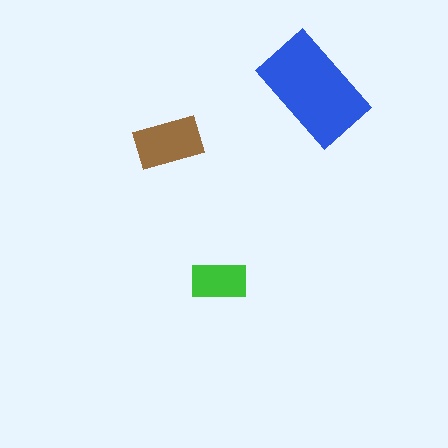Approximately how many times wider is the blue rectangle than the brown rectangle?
About 1.5 times wider.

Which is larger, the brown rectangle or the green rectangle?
The brown one.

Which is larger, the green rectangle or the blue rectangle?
The blue one.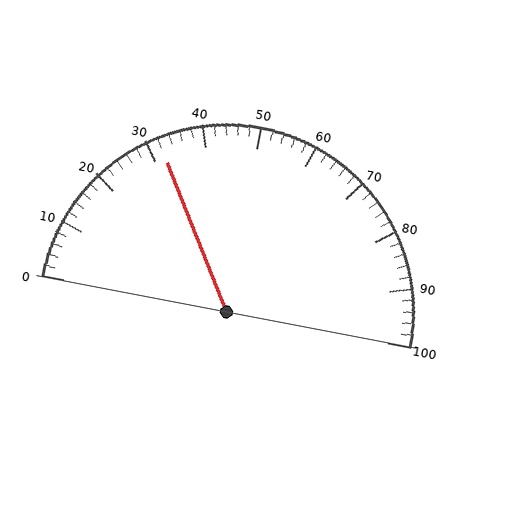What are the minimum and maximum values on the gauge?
The gauge ranges from 0 to 100.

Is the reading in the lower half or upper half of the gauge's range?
The reading is in the lower half of the range (0 to 100).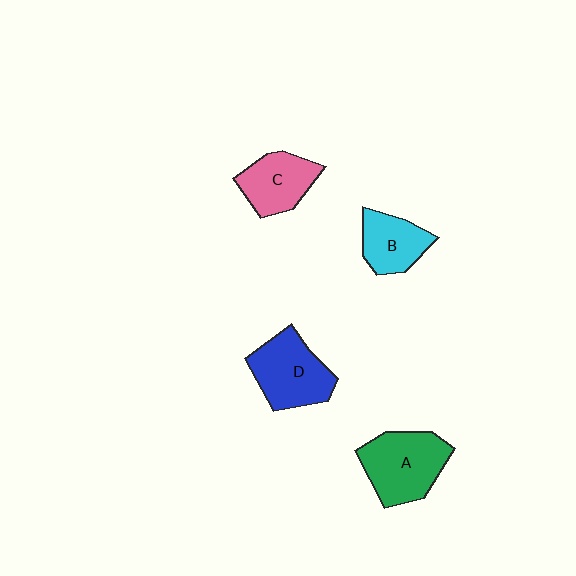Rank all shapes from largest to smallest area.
From largest to smallest: A (green), D (blue), C (pink), B (cyan).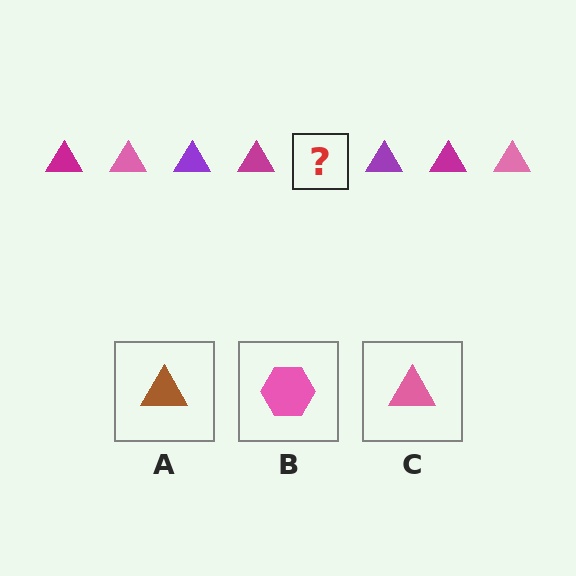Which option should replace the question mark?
Option C.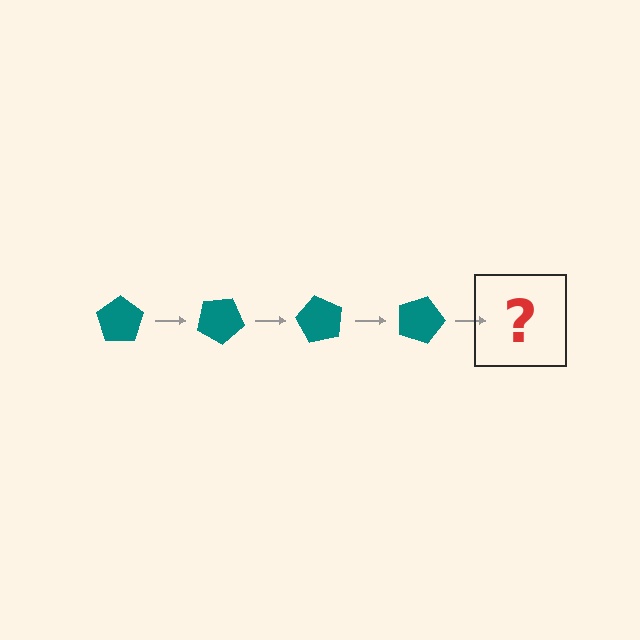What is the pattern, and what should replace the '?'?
The pattern is that the pentagon rotates 30 degrees each step. The '?' should be a teal pentagon rotated 120 degrees.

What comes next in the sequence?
The next element should be a teal pentagon rotated 120 degrees.